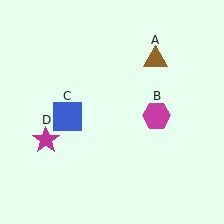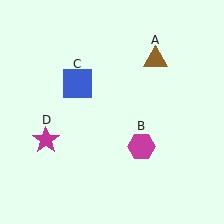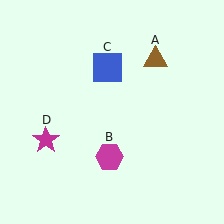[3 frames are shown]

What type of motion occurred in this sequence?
The magenta hexagon (object B), blue square (object C) rotated clockwise around the center of the scene.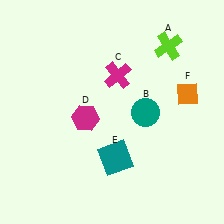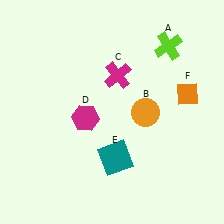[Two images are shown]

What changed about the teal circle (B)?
In Image 1, B is teal. In Image 2, it changed to orange.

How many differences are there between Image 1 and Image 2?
There is 1 difference between the two images.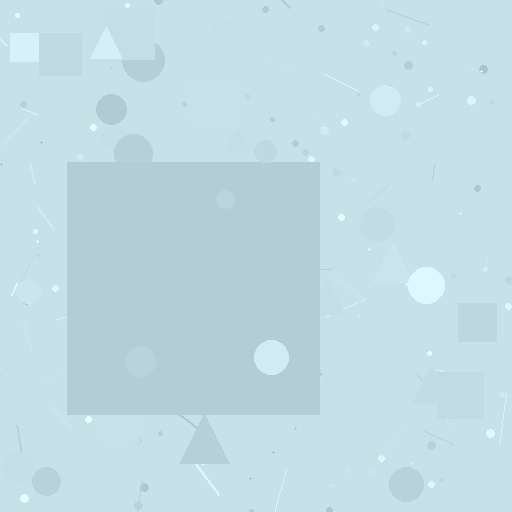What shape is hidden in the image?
A square is hidden in the image.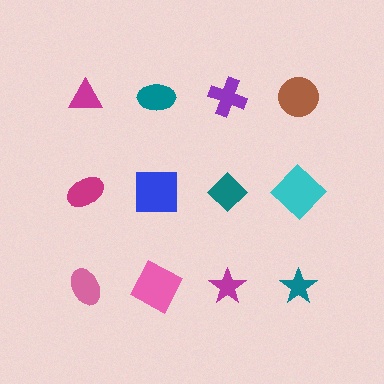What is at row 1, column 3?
A purple cross.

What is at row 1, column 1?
A magenta triangle.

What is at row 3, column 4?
A teal star.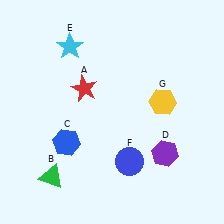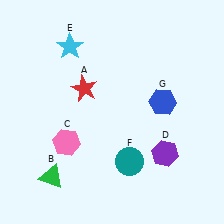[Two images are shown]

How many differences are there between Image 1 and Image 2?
There are 3 differences between the two images.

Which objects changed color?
C changed from blue to pink. F changed from blue to teal. G changed from yellow to blue.